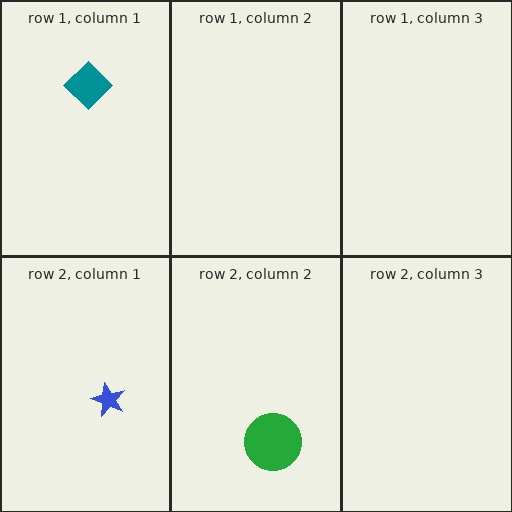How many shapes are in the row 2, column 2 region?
1.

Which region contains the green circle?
The row 2, column 2 region.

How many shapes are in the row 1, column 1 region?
1.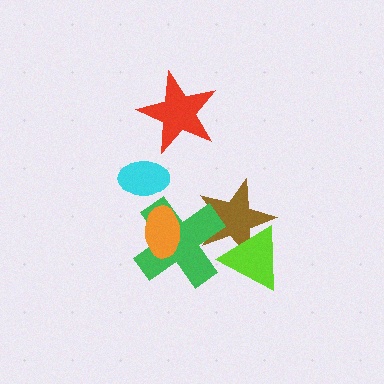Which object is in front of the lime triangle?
The green cross is in front of the lime triangle.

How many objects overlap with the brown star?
2 objects overlap with the brown star.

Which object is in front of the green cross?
The orange ellipse is in front of the green cross.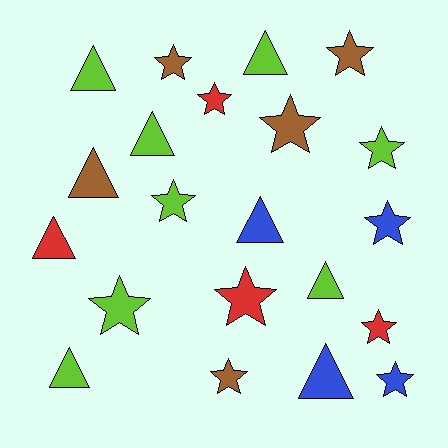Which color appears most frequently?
Lime, with 8 objects.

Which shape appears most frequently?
Star, with 12 objects.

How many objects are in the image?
There are 21 objects.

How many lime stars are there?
There are 3 lime stars.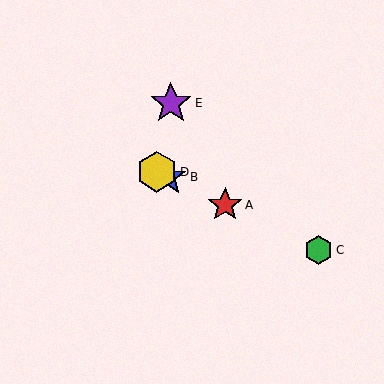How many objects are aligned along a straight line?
4 objects (A, B, C, D) are aligned along a straight line.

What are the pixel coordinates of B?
Object B is at (168, 177).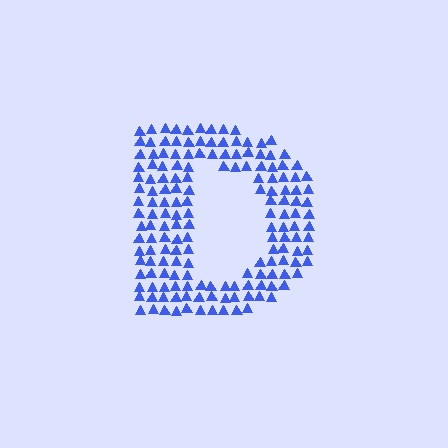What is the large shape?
The large shape is the letter D.